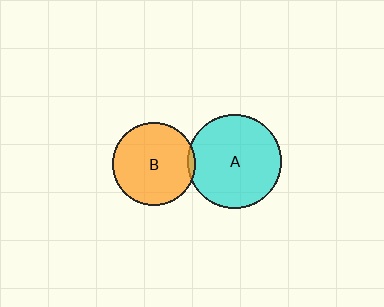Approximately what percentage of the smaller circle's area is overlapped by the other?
Approximately 5%.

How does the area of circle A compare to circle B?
Approximately 1.3 times.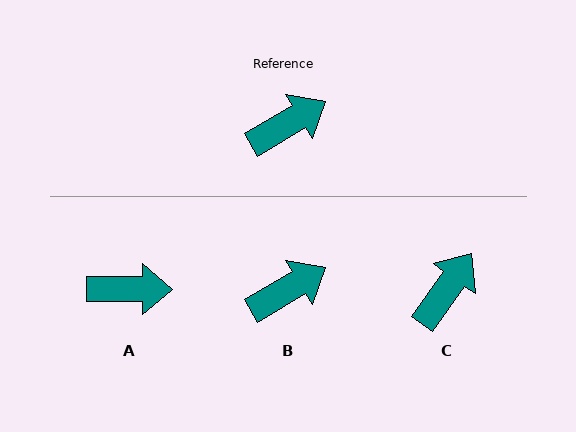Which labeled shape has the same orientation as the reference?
B.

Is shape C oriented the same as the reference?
No, it is off by about 24 degrees.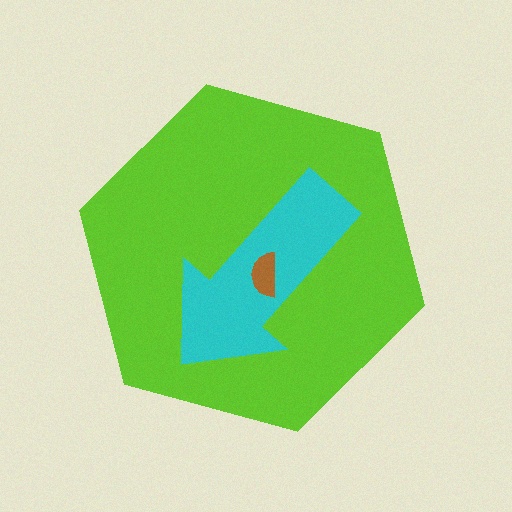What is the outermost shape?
The lime hexagon.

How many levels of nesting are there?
3.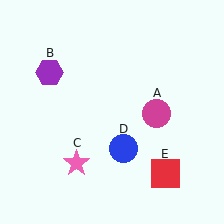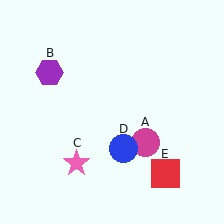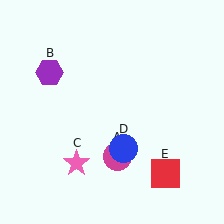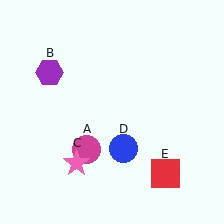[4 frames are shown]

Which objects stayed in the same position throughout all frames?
Purple hexagon (object B) and pink star (object C) and blue circle (object D) and red square (object E) remained stationary.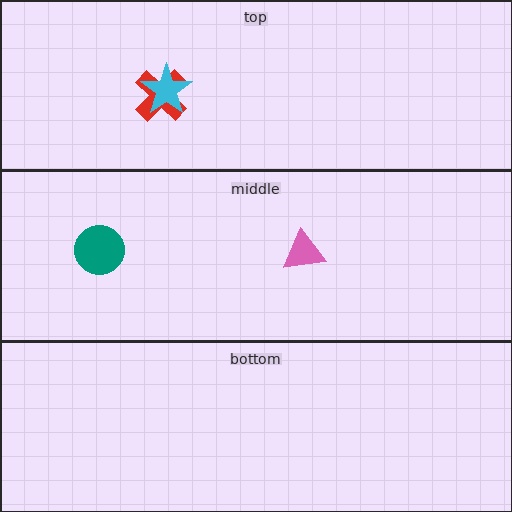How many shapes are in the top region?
2.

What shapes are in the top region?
The red cross, the cyan star.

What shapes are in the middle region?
The pink triangle, the teal circle.